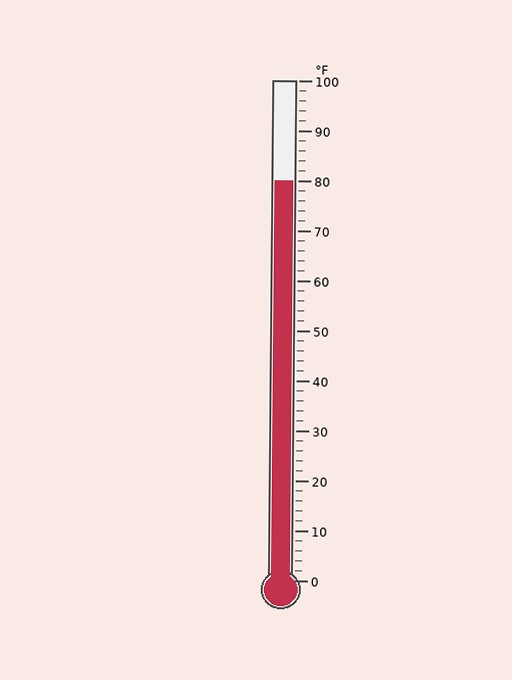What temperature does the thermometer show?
The thermometer shows approximately 80°F.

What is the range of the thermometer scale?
The thermometer scale ranges from 0°F to 100°F.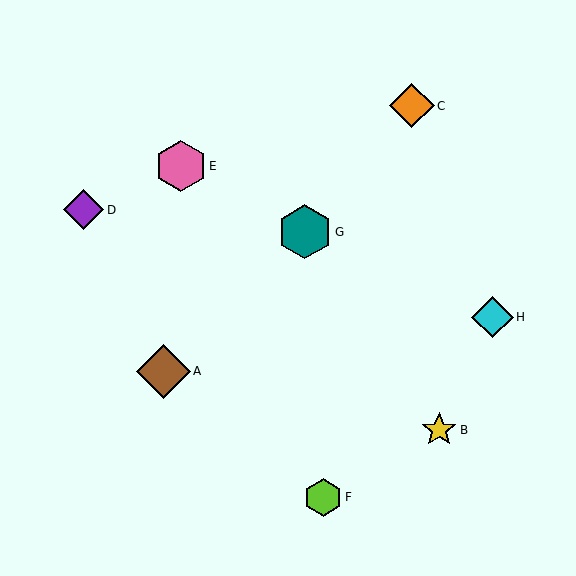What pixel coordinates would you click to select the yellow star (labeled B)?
Click at (439, 430) to select the yellow star B.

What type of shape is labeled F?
Shape F is a lime hexagon.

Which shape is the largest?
The teal hexagon (labeled G) is the largest.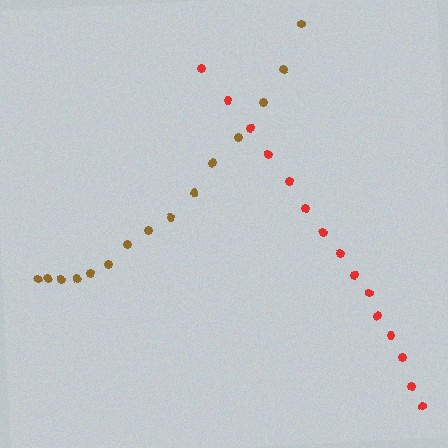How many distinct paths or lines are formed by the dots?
There are 2 distinct paths.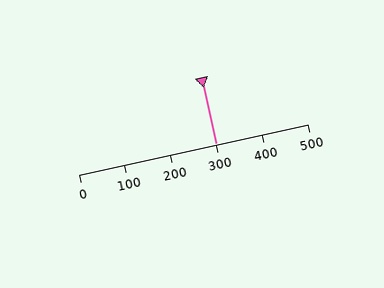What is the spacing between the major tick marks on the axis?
The major ticks are spaced 100 apart.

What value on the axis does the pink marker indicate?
The marker indicates approximately 300.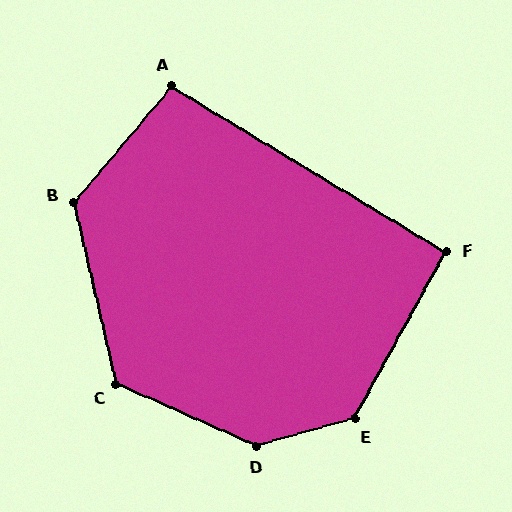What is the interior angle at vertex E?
Approximately 134 degrees (obtuse).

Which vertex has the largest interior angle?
D, at approximately 141 degrees.